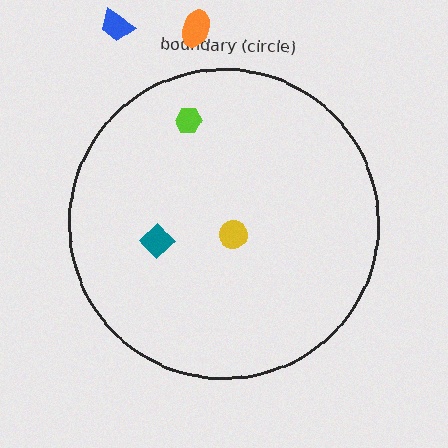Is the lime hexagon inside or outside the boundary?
Inside.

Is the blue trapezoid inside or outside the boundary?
Outside.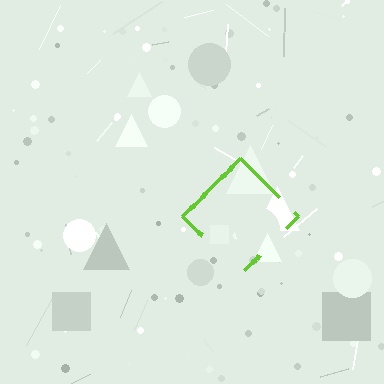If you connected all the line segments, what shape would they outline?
They would outline a diamond.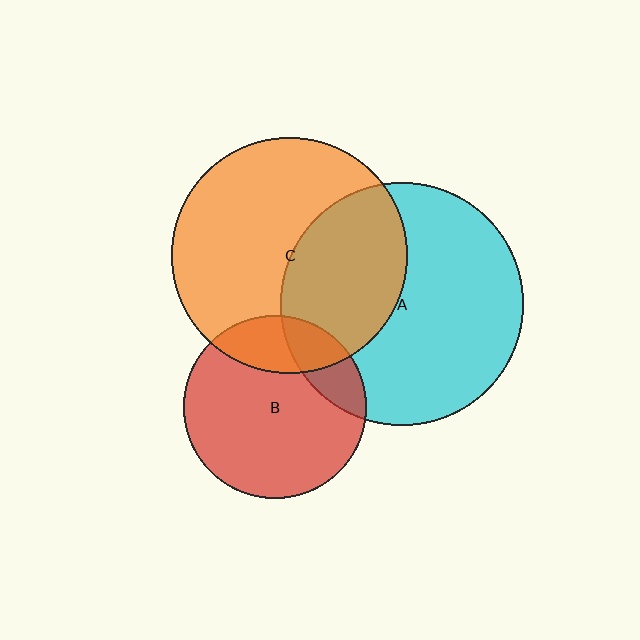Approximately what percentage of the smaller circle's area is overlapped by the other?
Approximately 40%.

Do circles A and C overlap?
Yes.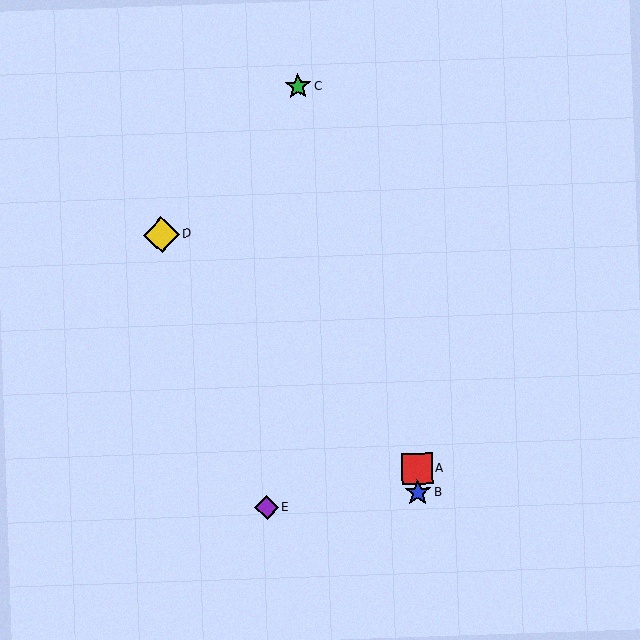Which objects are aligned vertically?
Objects A, B are aligned vertically.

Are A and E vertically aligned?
No, A is at x≈417 and E is at x≈267.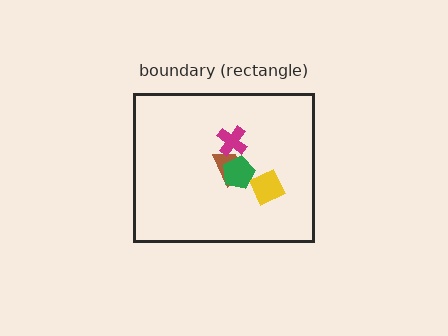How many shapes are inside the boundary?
4 inside, 0 outside.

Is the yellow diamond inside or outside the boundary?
Inside.